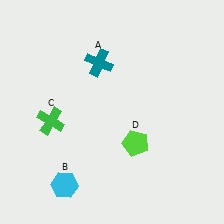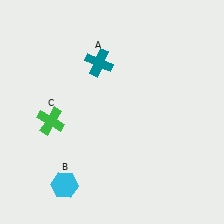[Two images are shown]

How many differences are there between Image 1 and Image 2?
There is 1 difference between the two images.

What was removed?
The lime pentagon (D) was removed in Image 2.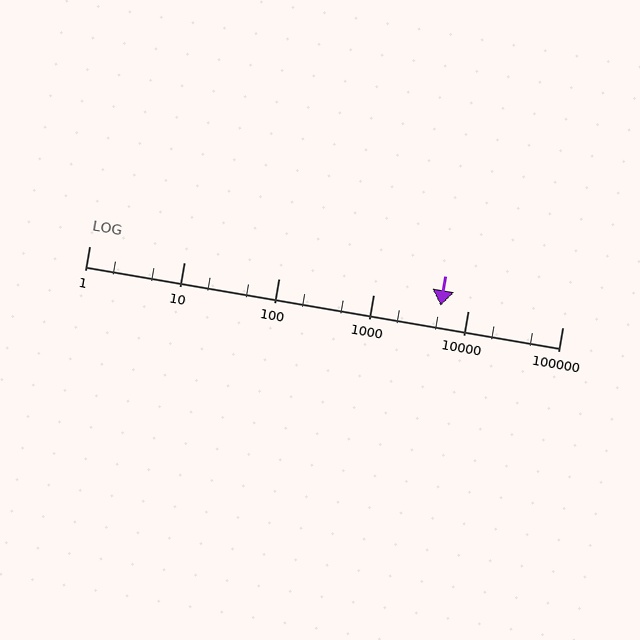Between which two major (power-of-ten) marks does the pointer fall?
The pointer is between 1000 and 10000.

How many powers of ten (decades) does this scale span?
The scale spans 5 decades, from 1 to 100000.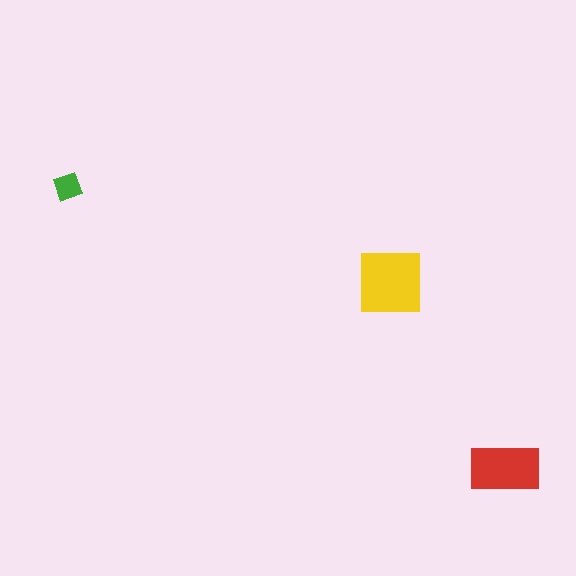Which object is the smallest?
The green diamond.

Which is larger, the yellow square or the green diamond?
The yellow square.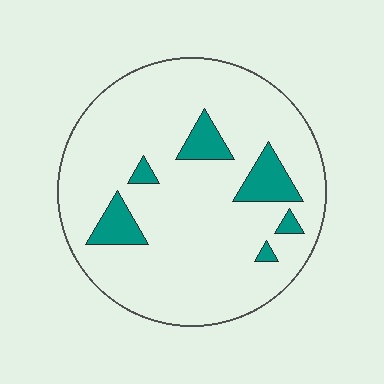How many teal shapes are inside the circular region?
6.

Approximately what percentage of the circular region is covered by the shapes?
Approximately 10%.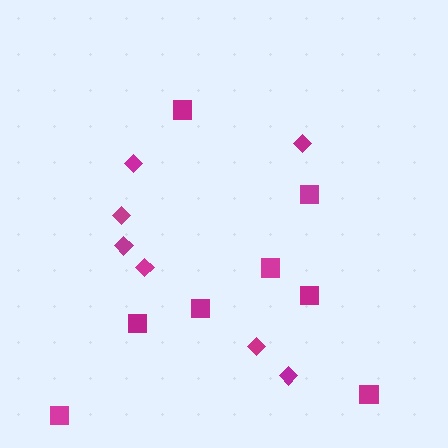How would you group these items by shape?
There are 2 groups: one group of diamonds (7) and one group of squares (8).